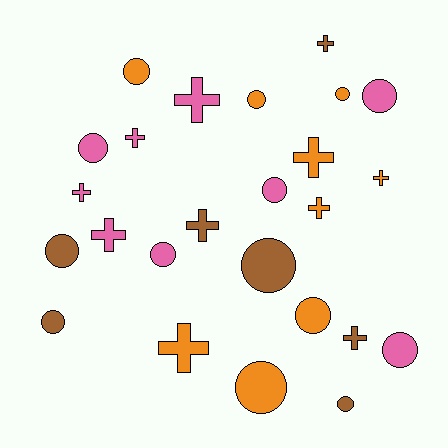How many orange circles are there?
There are 5 orange circles.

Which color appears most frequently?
Orange, with 9 objects.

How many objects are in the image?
There are 25 objects.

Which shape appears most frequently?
Circle, with 14 objects.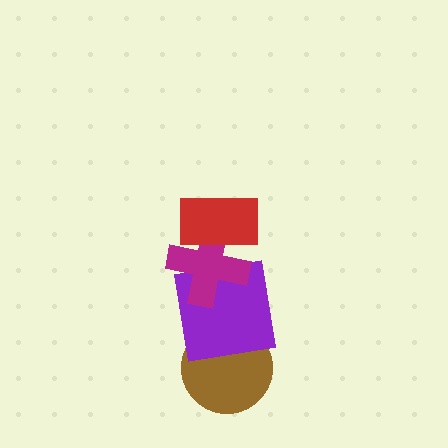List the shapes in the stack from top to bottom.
From top to bottom: the red rectangle, the magenta cross, the purple square, the brown circle.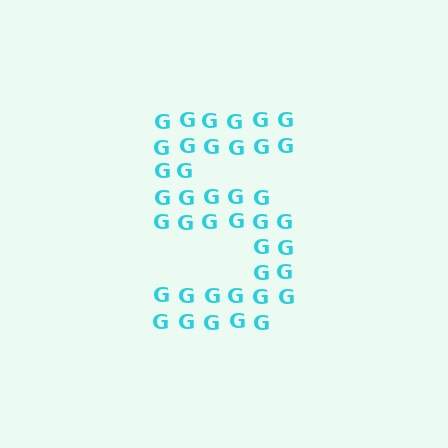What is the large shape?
The large shape is the digit 5.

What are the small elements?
The small elements are letter G's.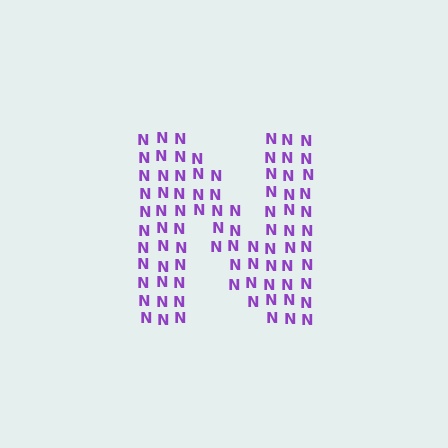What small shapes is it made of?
It is made of small letter N's.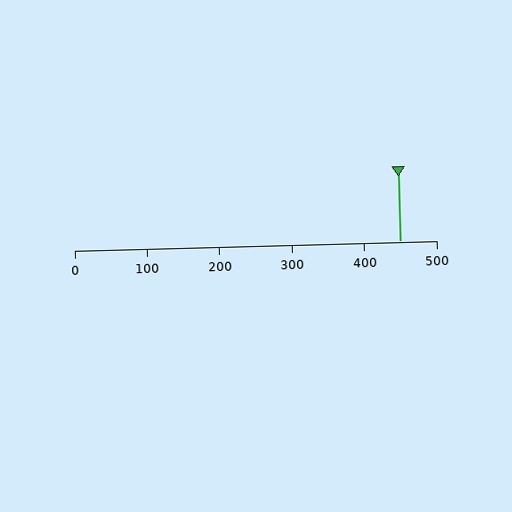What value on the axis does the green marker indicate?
The marker indicates approximately 450.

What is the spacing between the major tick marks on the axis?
The major ticks are spaced 100 apart.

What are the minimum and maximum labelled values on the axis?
The axis runs from 0 to 500.